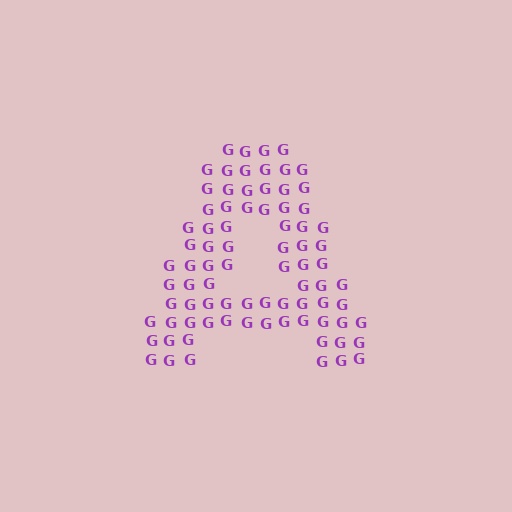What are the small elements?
The small elements are letter G's.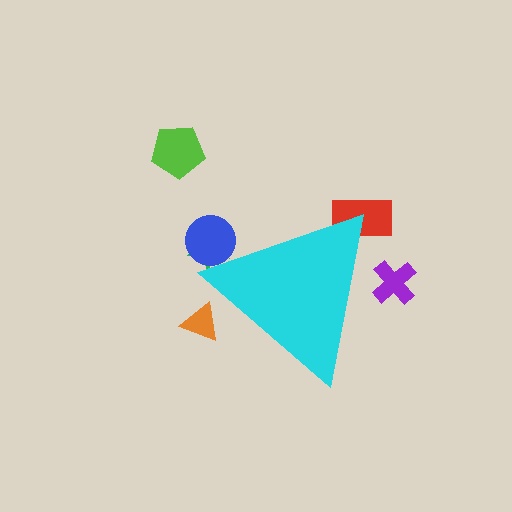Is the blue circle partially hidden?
Yes, the blue circle is partially hidden behind the cyan triangle.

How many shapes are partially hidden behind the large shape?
5 shapes are partially hidden.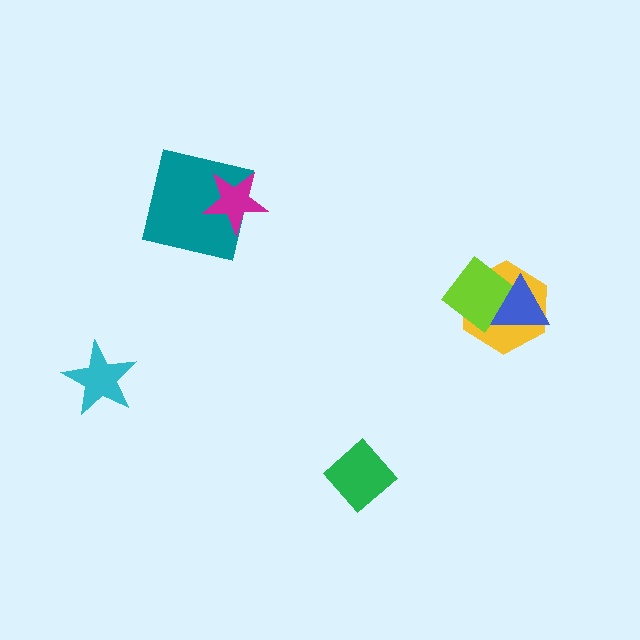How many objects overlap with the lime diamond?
2 objects overlap with the lime diamond.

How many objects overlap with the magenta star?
1 object overlaps with the magenta star.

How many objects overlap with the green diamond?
0 objects overlap with the green diamond.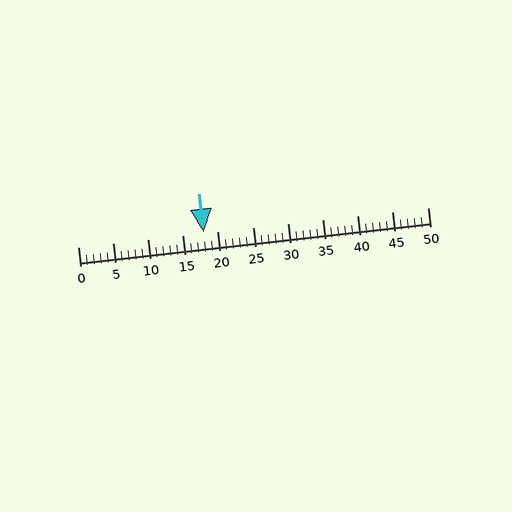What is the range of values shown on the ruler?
The ruler shows values from 0 to 50.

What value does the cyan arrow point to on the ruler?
The cyan arrow points to approximately 18.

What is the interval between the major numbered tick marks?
The major tick marks are spaced 5 units apart.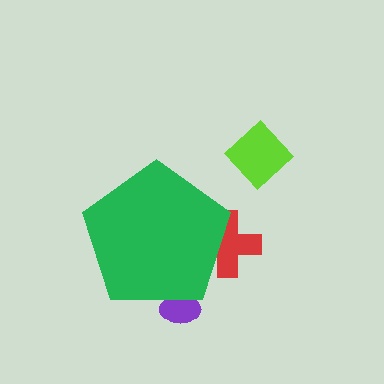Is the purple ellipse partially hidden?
Yes, the purple ellipse is partially hidden behind the green pentagon.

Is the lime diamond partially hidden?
No, the lime diamond is fully visible.